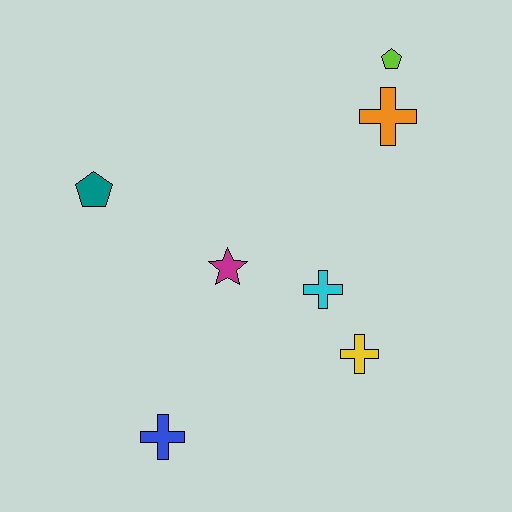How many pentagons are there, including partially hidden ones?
There are 2 pentagons.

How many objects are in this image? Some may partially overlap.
There are 7 objects.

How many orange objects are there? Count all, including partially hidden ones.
There is 1 orange object.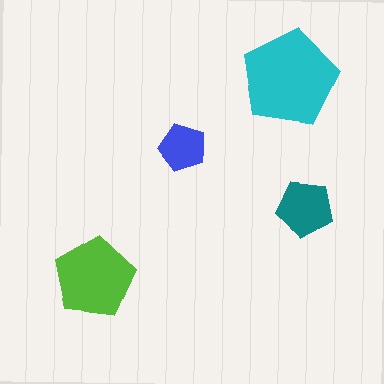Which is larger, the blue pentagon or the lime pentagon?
The lime one.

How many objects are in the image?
There are 4 objects in the image.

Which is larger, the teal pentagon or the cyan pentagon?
The cyan one.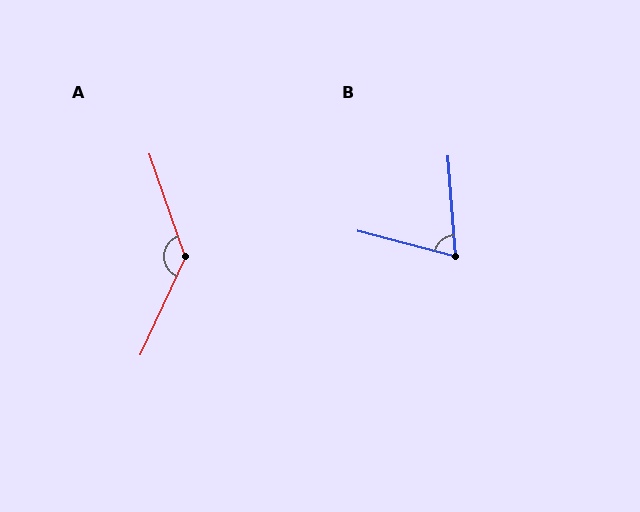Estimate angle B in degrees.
Approximately 71 degrees.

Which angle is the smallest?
B, at approximately 71 degrees.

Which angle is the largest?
A, at approximately 136 degrees.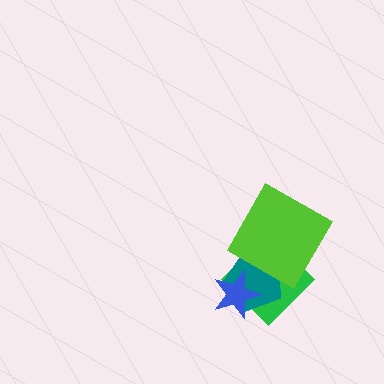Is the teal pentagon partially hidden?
Yes, it is partially covered by another shape.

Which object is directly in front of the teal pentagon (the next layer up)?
The blue star is directly in front of the teal pentagon.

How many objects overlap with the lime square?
2 objects overlap with the lime square.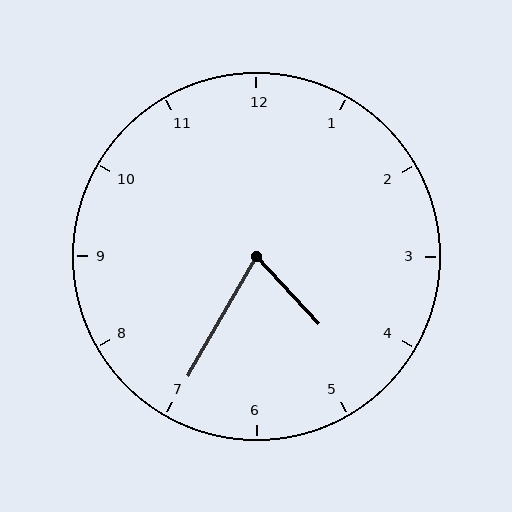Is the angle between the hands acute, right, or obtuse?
It is acute.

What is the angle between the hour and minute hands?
Approximately 72 degrees.